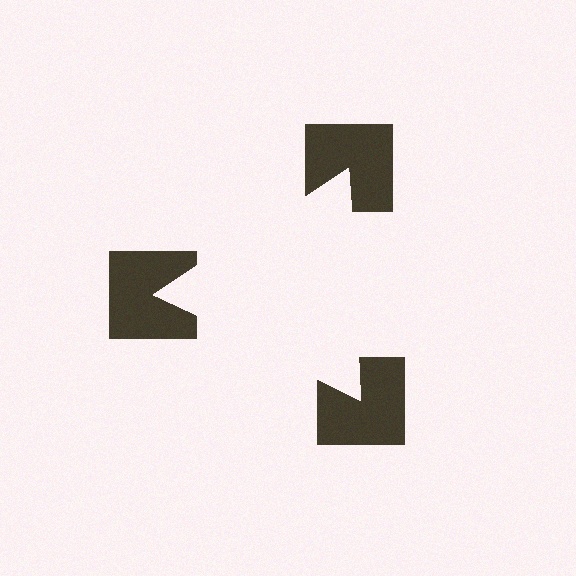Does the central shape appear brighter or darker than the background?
It typically appears slightly brighter than the background, even though no actual brightness change is drawn.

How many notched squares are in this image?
There are 3 — one at each vertex of the illusory triangle.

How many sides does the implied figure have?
3 sides.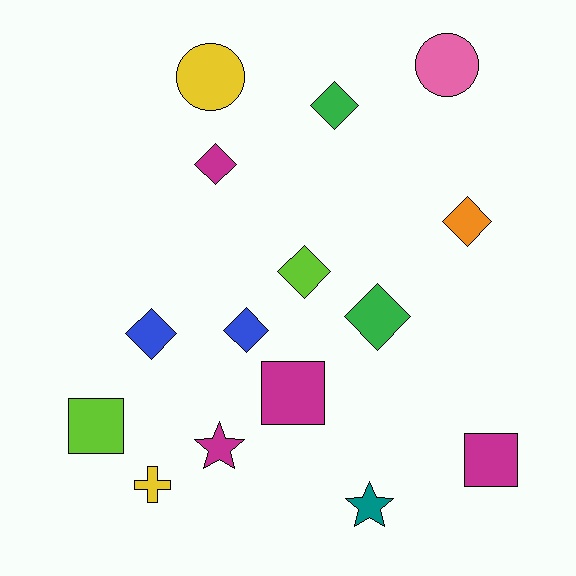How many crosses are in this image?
There is 1 cross.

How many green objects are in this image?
There are 2 green objects.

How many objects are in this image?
There are 15 objects.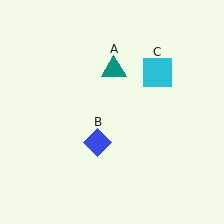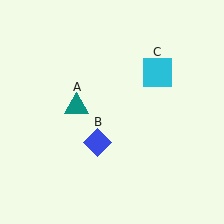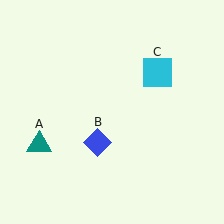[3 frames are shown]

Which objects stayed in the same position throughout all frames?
Blue diamond (object B) and cyan square (object C) remained stationary.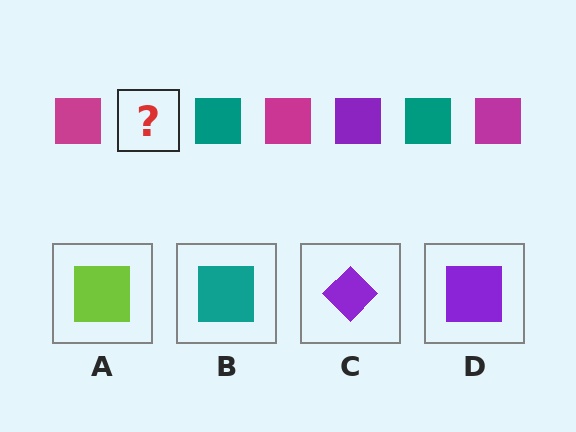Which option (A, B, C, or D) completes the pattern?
D.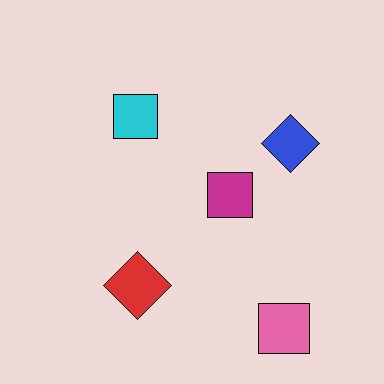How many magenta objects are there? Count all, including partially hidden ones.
There is 1 magenta object.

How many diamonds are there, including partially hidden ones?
There are 2 diamonds.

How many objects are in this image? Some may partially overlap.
There are 5 objects.